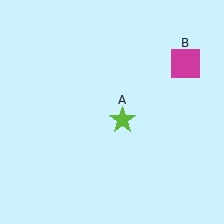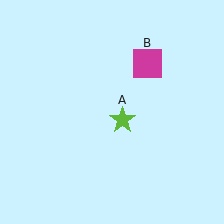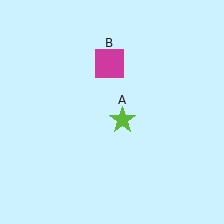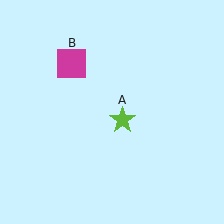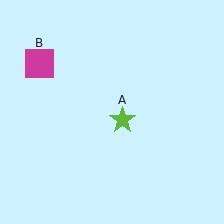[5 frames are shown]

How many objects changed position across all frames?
1 object changed position: magenta square (object B).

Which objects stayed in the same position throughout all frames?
Lime star (object A) remained stationary.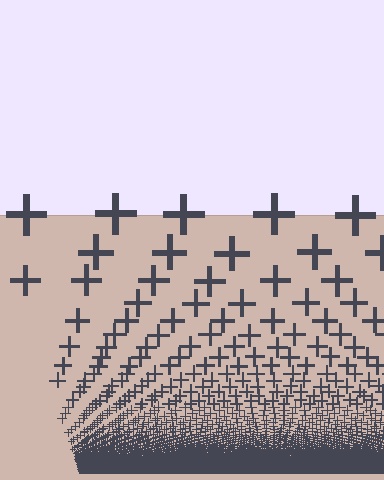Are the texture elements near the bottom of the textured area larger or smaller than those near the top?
Smaller. The gradient is inverted — elements near the bottom are smaller and denser.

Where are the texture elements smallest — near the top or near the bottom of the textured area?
Near the bottom.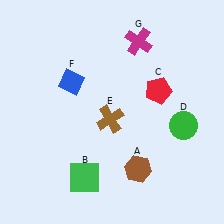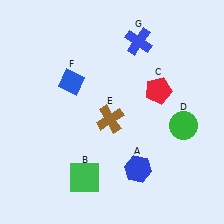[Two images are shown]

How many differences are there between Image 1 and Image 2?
There are 2 differences between the two images.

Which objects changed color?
A changed from brown to blue. G changed from magenta to blue.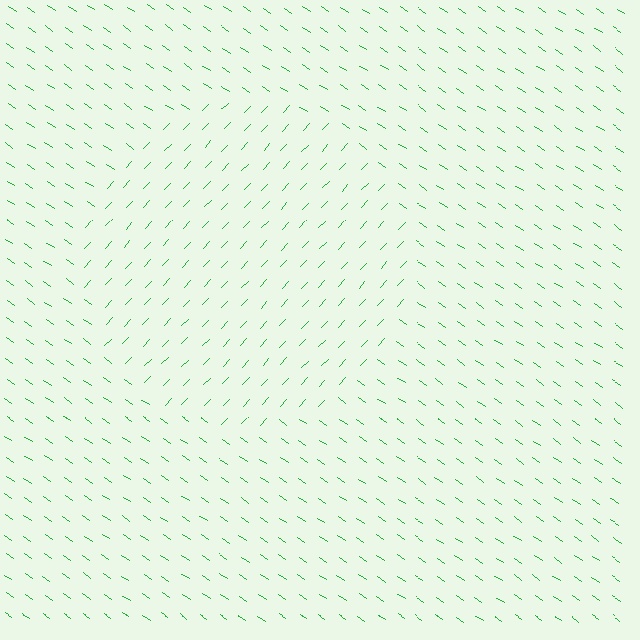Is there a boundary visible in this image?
Yes, there is a texture boundary formed by a change in line orientation.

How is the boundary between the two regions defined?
The boundary is defined purely by a change in line orientation (approximately 81 degrees difference). All lines are the same color and thickness.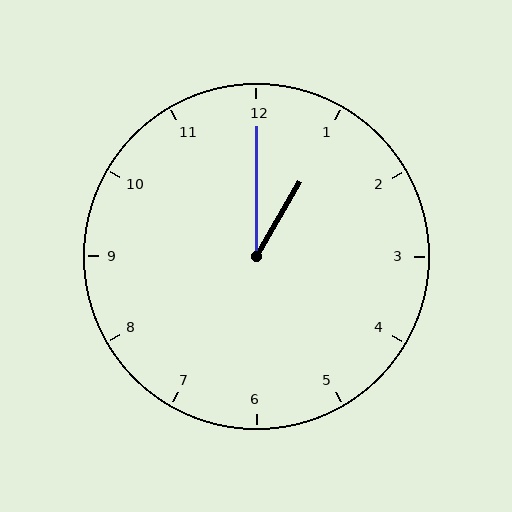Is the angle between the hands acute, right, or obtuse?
It is acute.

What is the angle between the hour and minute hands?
Approximately 30 degrees.